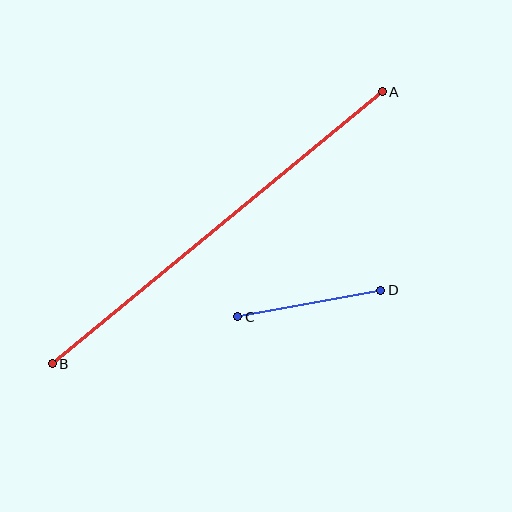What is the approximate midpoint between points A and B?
The midpoint is at approximately (217, 228) pixels.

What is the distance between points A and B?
The distance is approximately 428 pixels.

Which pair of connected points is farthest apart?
Points A and B are farthest apart.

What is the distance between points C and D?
The distance is approximately 146 pixels.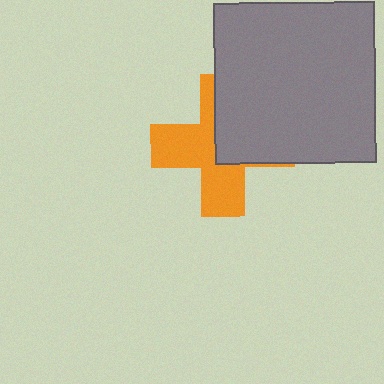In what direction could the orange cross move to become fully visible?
The orange cross could move toward the lower-left. That would shift it out from behind the gray square entirely.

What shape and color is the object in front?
The object in front is a gray square.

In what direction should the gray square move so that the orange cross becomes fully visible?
The gray square should move toward the upper-right. That is the shortest direction to clear the overlap and leave the orange cross fully visible.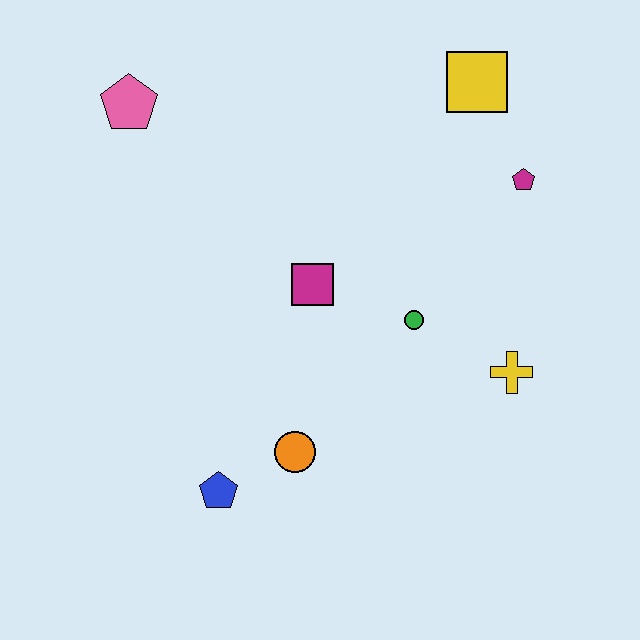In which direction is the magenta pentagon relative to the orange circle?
The magenta pentagon is above the orange circle.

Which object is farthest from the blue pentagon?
The yellow square is farthest from the blue pentagon.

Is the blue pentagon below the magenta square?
Yes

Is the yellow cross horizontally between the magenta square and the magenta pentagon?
Yes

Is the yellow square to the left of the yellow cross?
Yes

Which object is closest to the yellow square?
The magenta pentagon is closest to the yellow square.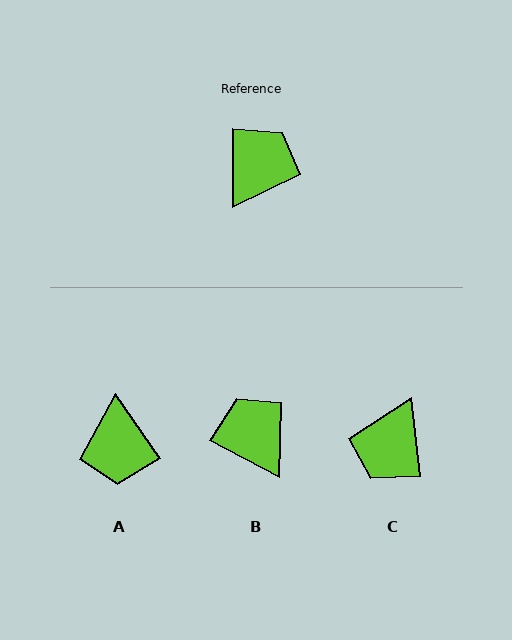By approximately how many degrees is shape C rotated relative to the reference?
Approximately 174 degrees clockwise.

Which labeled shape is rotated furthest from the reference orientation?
C, about 174 degrees away.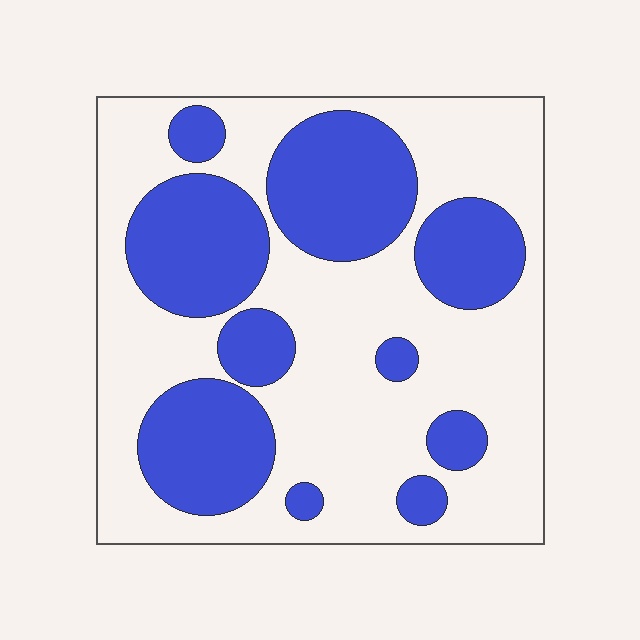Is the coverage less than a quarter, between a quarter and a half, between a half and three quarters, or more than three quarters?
Between a quarter and a half.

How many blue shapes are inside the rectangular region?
10.